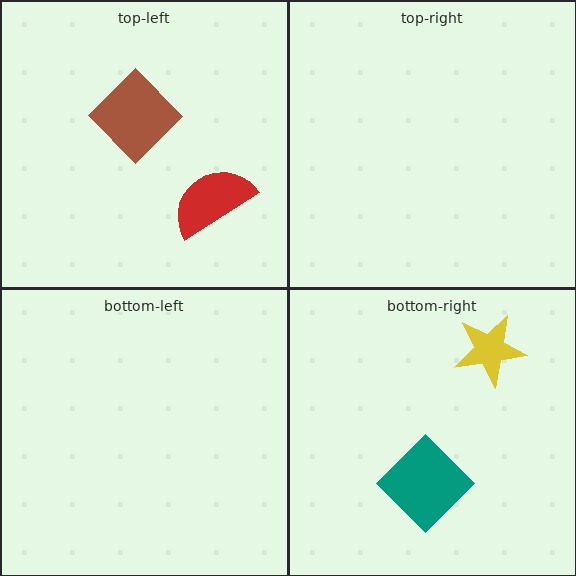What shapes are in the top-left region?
The red semicircle, the brown diamond.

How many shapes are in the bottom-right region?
2.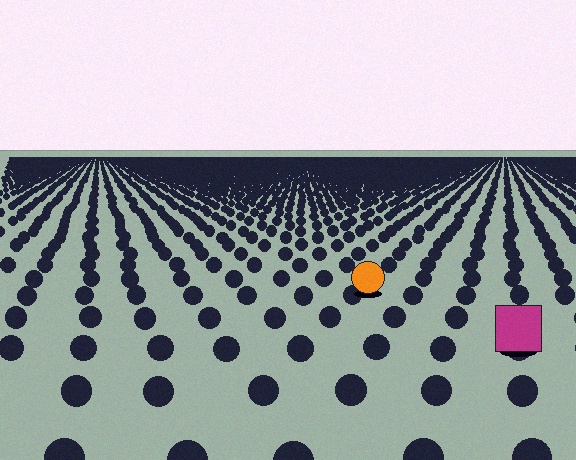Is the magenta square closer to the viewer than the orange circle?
Yes. The magenta square is closer — you can tell from the texture gradient: the ground texture is coarser near it.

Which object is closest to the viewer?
The magenta square is closest. The texture marks near it are larger and more spread out.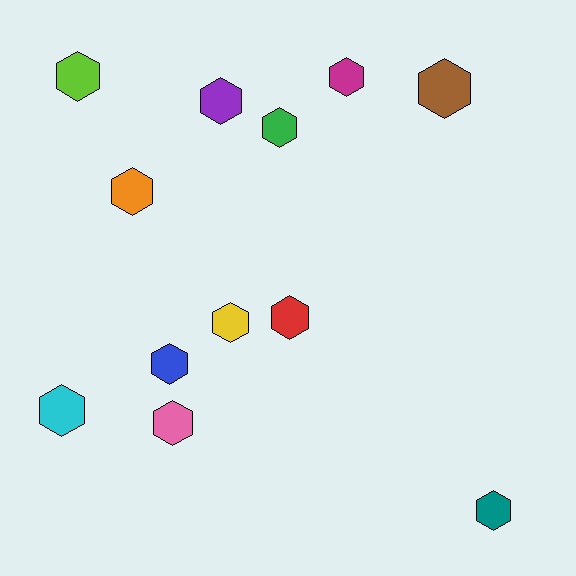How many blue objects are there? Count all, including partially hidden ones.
There is 1 blue object.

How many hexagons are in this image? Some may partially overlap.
There are 12 hexagons.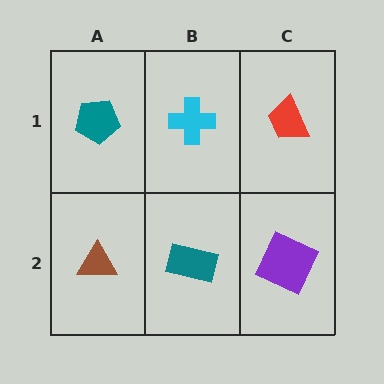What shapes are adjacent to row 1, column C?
A purple square (row 2, column C), a cyan cross (row 1, column B).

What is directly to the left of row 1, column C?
A cyan cross.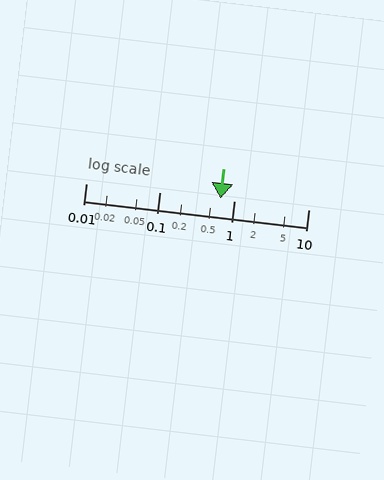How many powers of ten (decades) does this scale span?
The scale spans 3 decades, from 0.01 to 10.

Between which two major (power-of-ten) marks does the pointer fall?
The pointer is between 0.1 and 1.